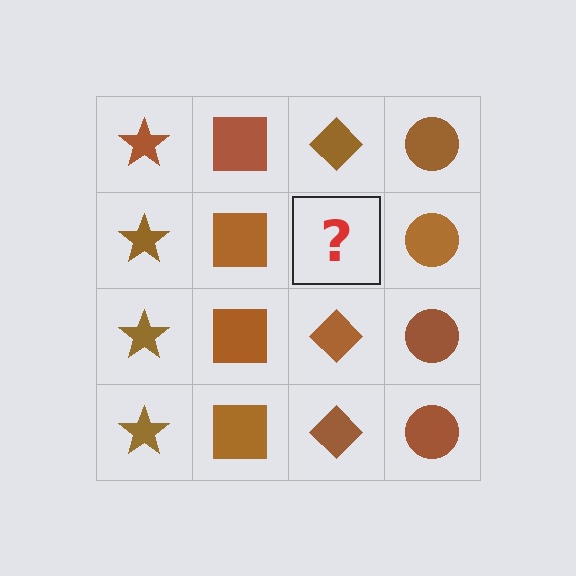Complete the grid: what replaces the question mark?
The question mark should be replaced with a brown diamond.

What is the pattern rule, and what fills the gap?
The rule is that each column has a consistent shape. The gap should be filled with a brown diamond.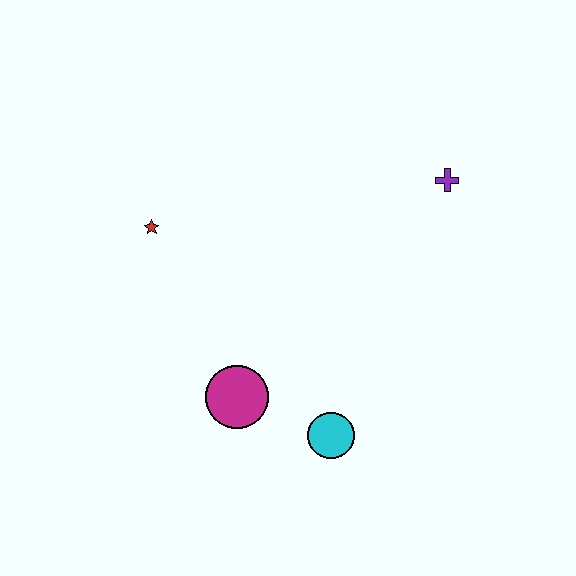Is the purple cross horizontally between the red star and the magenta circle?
No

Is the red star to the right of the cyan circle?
No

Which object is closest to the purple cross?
The cyan circle is closest to the purple cross.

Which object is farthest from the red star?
The purple cross is farthest from the red star.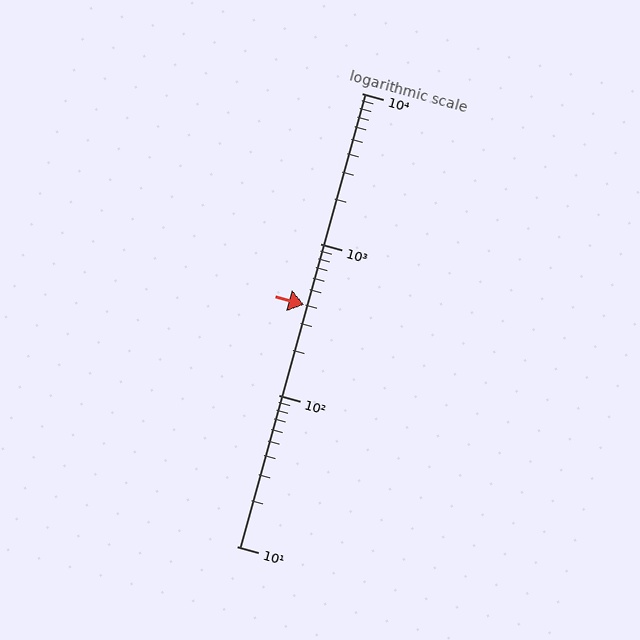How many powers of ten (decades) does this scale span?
The scale spans 3 decades, from 10 to 10000.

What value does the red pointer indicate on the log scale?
The pointer indicates approximately 400.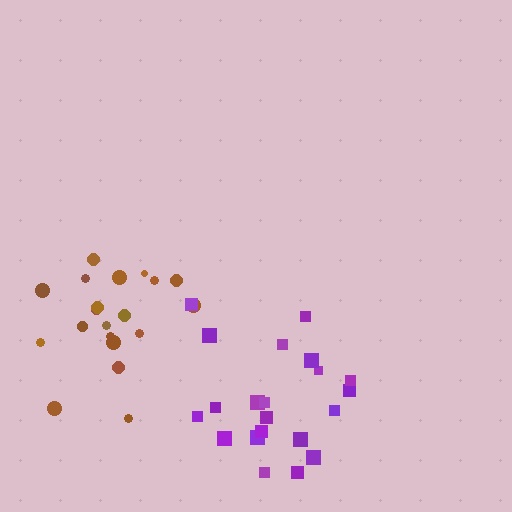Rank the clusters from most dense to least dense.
brown, purple.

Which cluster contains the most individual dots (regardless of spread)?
Purple (21).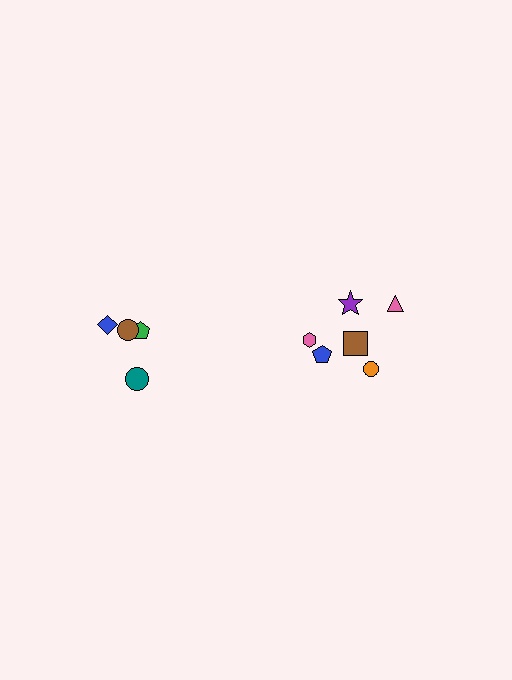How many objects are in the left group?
There are 4 objects.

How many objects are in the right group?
There are 6 objects.